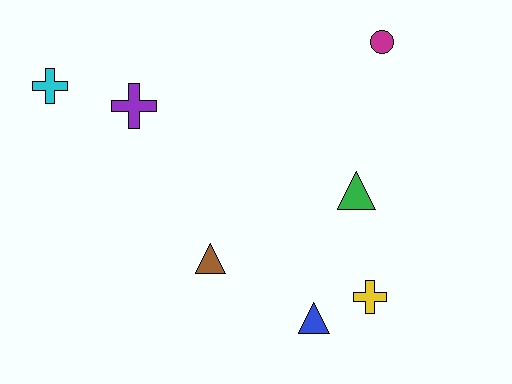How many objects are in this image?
There are 7 objects.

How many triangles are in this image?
There are 3 triangles.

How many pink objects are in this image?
There are no pink objects.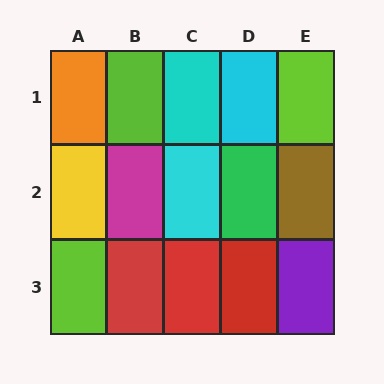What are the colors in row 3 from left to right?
Lime, red, red, red, purple.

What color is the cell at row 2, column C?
Cyan.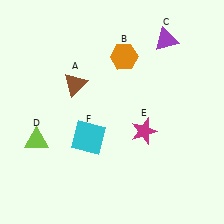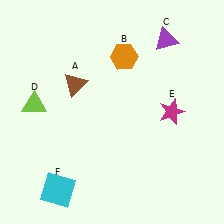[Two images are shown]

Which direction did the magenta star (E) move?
The magenta star (E) moved right.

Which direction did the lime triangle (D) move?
The lime triangle (D) moved up.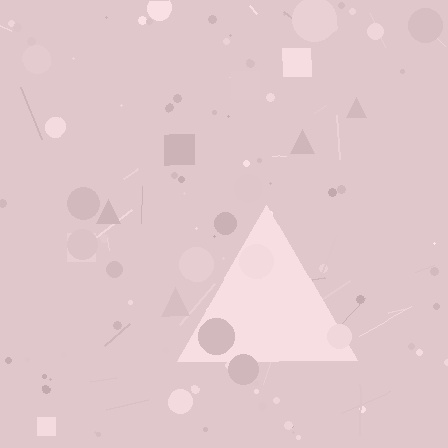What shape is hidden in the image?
A triangle is hidden in the image.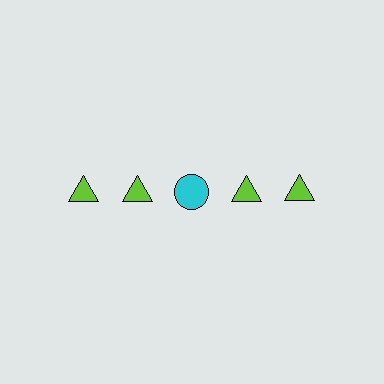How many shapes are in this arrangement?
There are 5 shapes arranged in a grid pattern.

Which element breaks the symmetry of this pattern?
The cyan circle in the top row, center column breaks the symmetry. All other shapes are lime triangles.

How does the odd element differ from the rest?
It differs in both color (cyan instead of lime) and shape (circle instead of triangle).